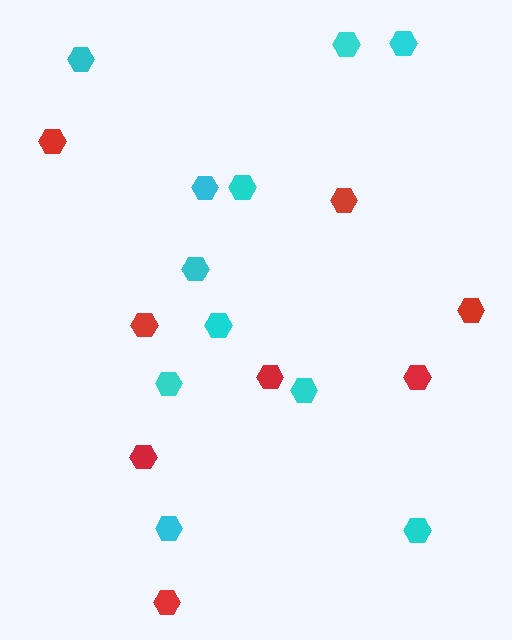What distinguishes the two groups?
There are 2 groups: one group of red hexagons (8) and one group of cyan hexagons (11).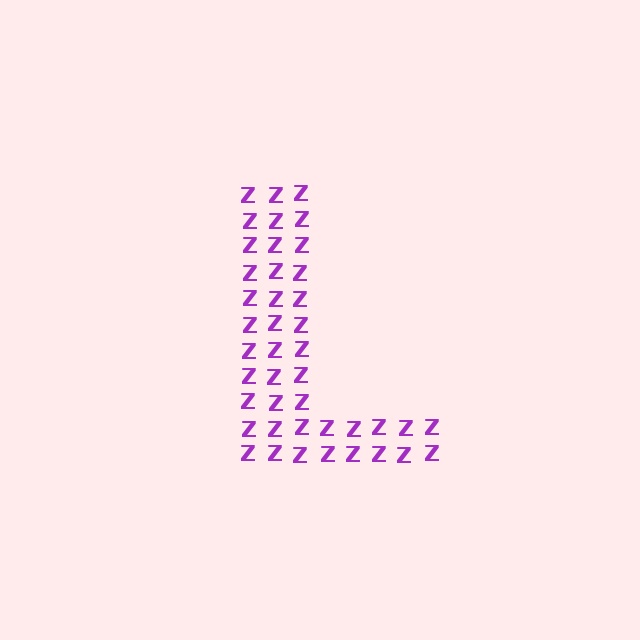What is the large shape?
The large shape is the letter L.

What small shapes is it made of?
It is made of small letter Z's.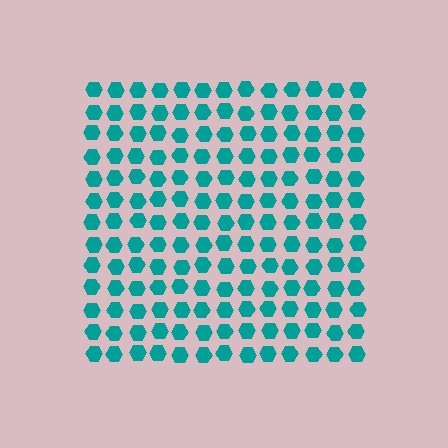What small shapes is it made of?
It is made of small hexagons.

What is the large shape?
The large shape is a square.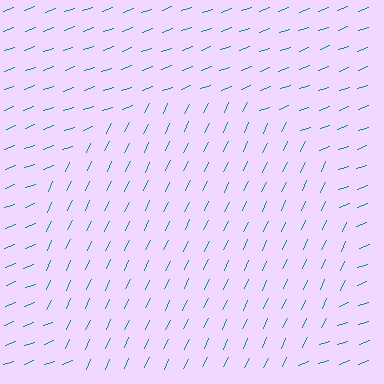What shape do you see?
I see a circle.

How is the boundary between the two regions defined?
The boundary is defined purely by a change in line orientation (approximately 45 degrees difference). All lines are the same color and thickness.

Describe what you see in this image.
The image is filled with small teal line segments. A circle region in the image has lines oriented differently from the surrounding lines, creating a visible texture boundary.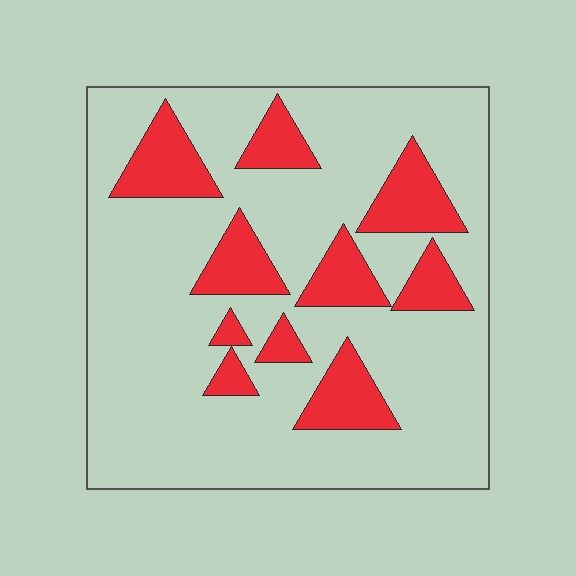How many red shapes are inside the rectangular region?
10.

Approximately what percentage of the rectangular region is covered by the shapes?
Approximately 20%.